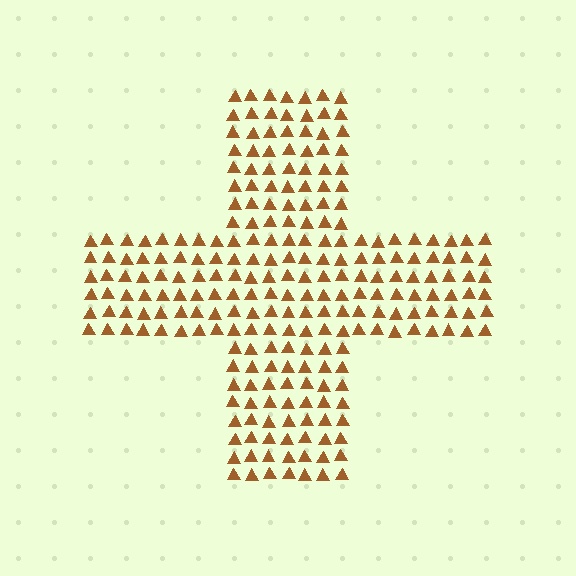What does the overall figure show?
The overall figure shows a cross.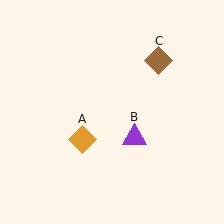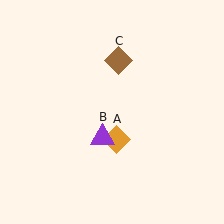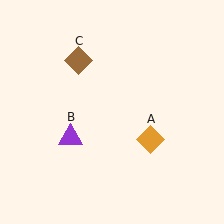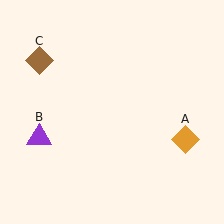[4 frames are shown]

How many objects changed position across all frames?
3 objects changed position: orange diamond (object A), purple triangle (object B), brown diamond (object C).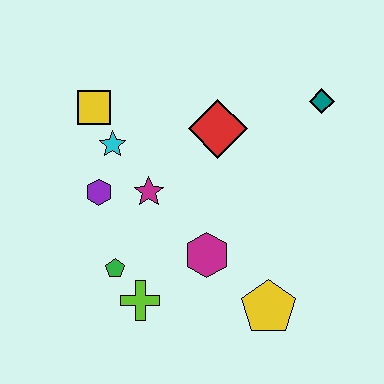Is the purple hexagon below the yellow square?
Yes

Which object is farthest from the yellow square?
The yellow pentagon is farthest from the yellow square.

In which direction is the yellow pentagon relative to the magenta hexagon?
The yellow pentagon is to the right of the magenta hexagon.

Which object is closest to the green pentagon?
The lime cross is closest to the green pentagon.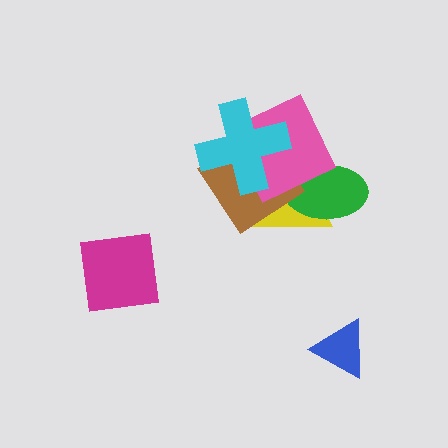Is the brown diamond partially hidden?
Yes, it is partially covered by another shape.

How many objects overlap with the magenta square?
0 objects overlap with the magenta square.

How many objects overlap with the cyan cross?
3 objects overlap with the cyan cross.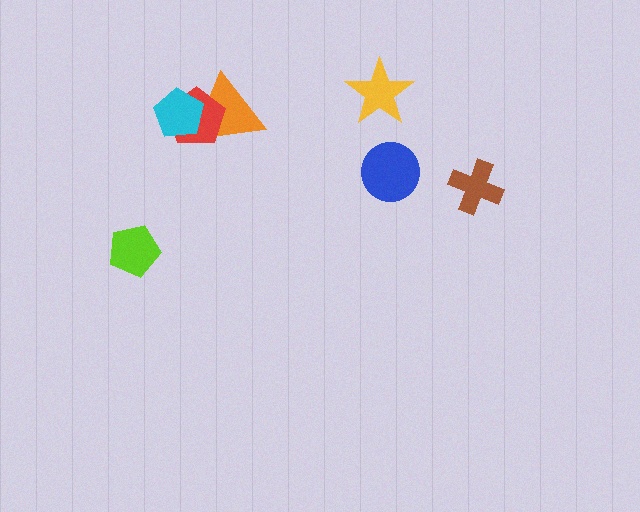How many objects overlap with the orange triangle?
2 objects overlap with the orange triangle.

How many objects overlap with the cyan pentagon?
2 objects overlap with the cyan pentagon.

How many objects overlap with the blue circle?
0 objects overlap with the blue circle.